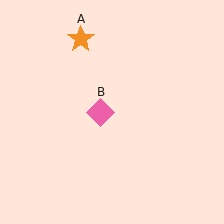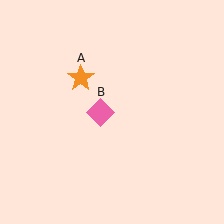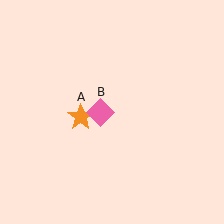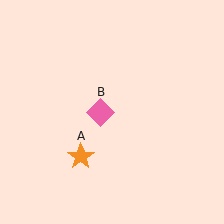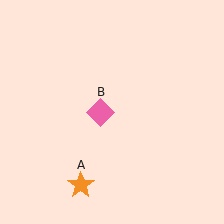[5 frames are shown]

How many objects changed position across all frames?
1 object changed position: orange star (object A).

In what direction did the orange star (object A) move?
The orange star (object A) moved down.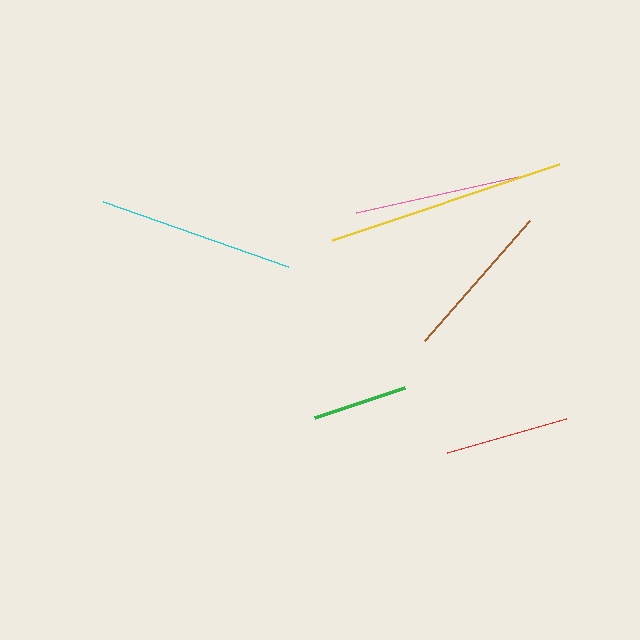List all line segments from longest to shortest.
From longest to shortest: yellow, cyan, pink, brown, red, green.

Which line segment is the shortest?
The green line is the shortest at approximately 95 pixels.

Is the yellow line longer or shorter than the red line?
The yellow line is longer than the red line.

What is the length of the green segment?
The green segment is approximately 95 pixels long.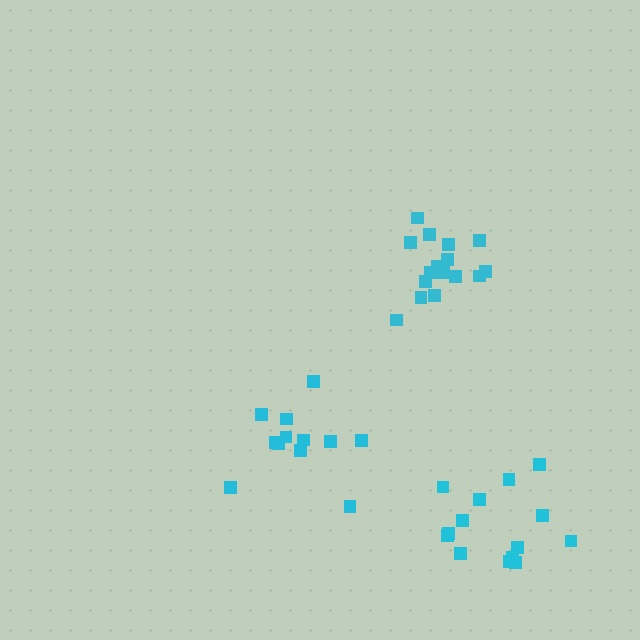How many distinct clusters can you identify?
There are 3 distinct clusters.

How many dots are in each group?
Group 1: 16 dots, Group 2: 12 dots, Group 3: 14 dots (42 total).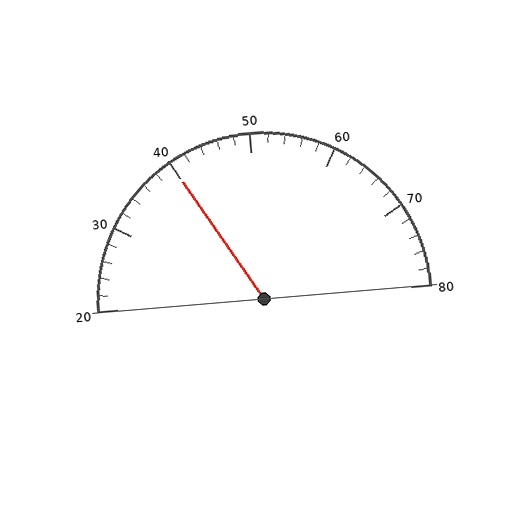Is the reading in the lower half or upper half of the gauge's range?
The reading is in the lower half of the range (20 to 80).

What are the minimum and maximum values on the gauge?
The gauge ranges from 20 to 80.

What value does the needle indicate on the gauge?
The needle indicates approximately 40.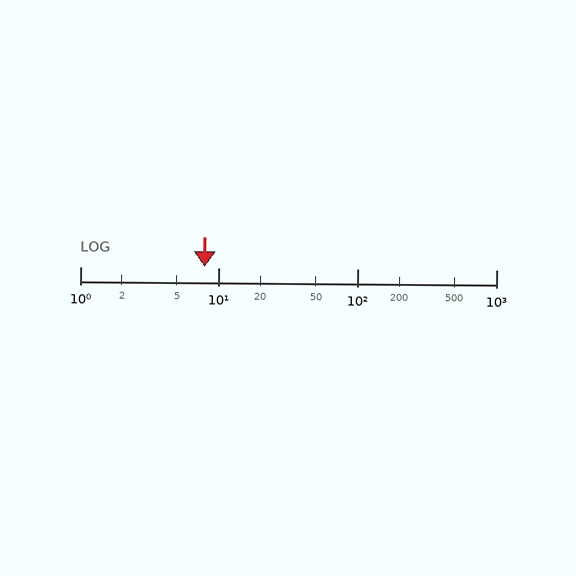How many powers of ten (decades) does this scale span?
The scale spans 3 decades, from 1 to 1000.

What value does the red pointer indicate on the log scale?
The pointer indicates approximately 7.9.